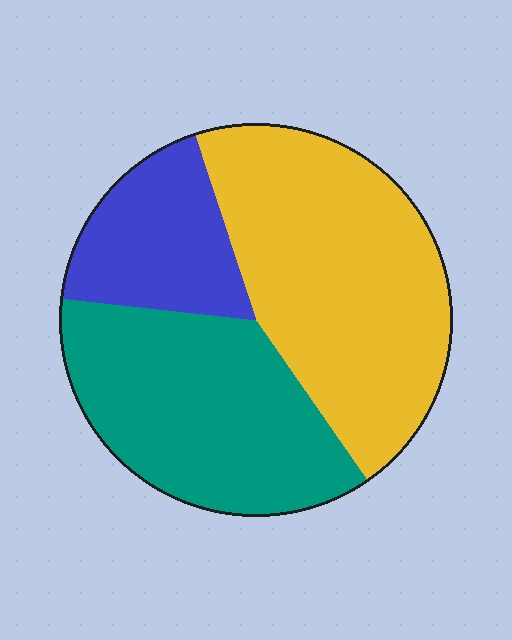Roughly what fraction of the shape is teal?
Teal takes up about three eighths (3/8) of the shape.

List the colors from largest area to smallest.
From largest to smallest: yellow, teal, blue.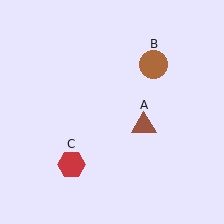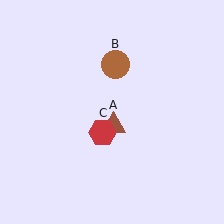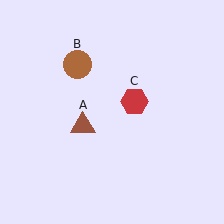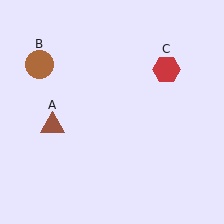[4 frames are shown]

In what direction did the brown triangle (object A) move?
The brown triangle (object A) moved left.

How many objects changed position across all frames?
3 objects changed position: brown triangle (object A), brown circle (object B), red hexagon (object C).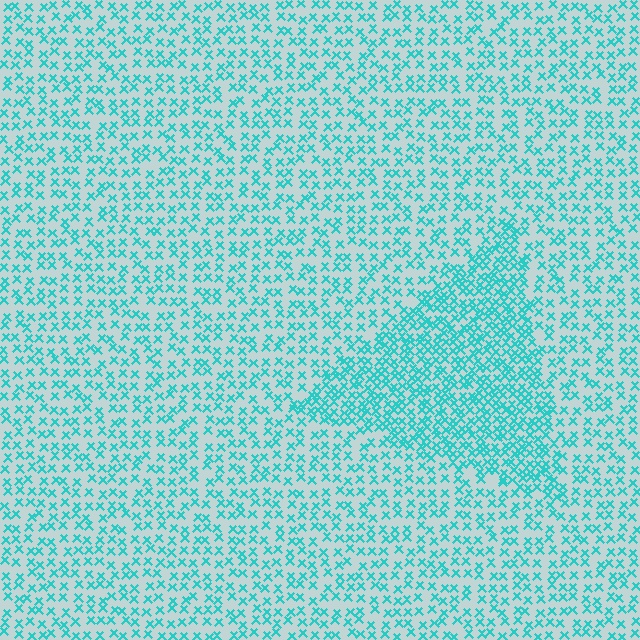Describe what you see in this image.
The image contains small cyan elements arranged at two different densities. A triangle-shaped region is visible where the elements are more densely packed than the surrounding area.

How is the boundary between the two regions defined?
The boundary is defined by a change in element density (approximately 2.0x ratio). All elements are the same color, size, and shape.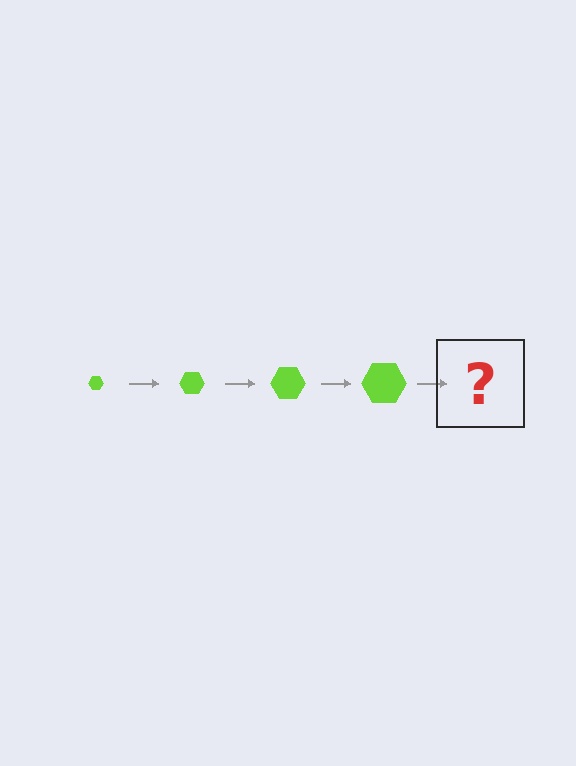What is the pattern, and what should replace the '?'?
The pattern is that the hexagon gets progressively larger each step. The '?' should be a lime hexagon, larger than the previous one.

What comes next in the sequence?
The next element should be a lime hexagon, larger than the previous one.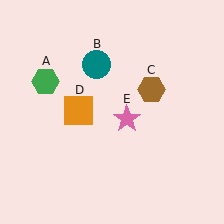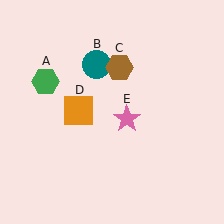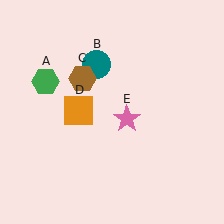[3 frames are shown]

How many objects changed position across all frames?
1 object changed position: brown hexagon (object C).